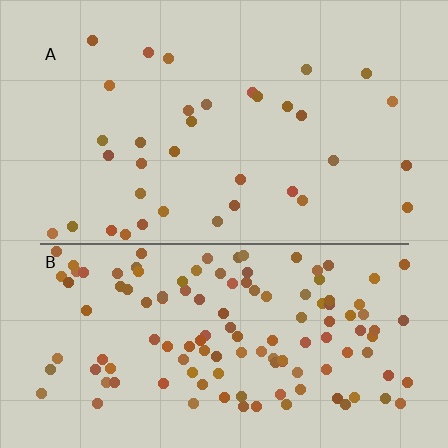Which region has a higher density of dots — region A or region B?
B (the bottom).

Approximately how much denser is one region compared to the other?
Approximately 3.7× — region B over region A.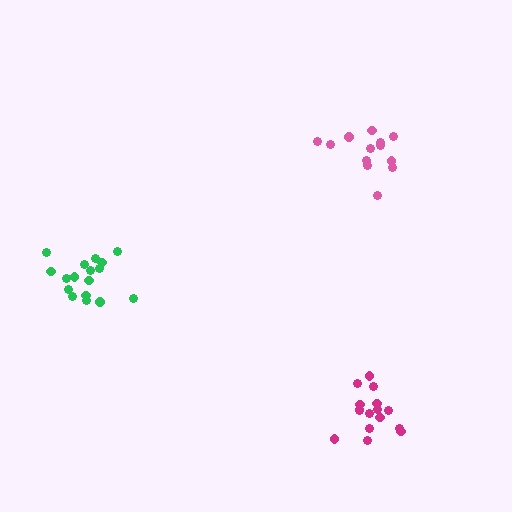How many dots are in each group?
Group 1: 13 dots, Group 2: 16 dots, Group 3: 17 dots (46 total).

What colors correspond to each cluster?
The clusters are colored: pink, magenta, green.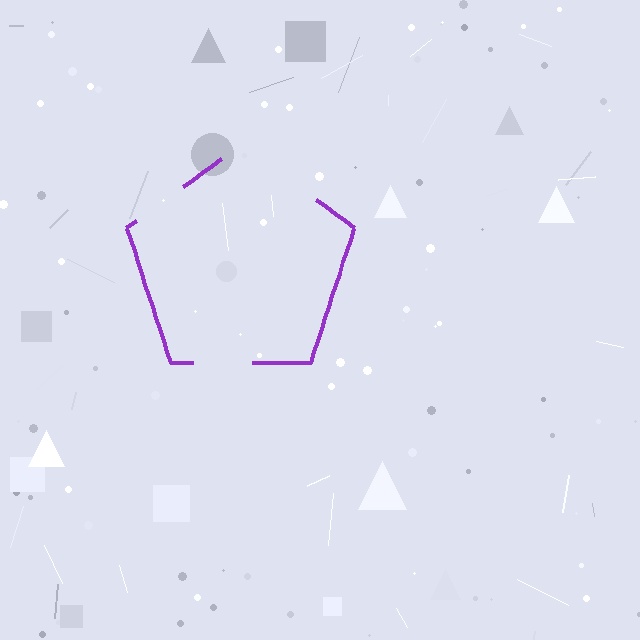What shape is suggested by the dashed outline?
The dashed outline suggests a pentagon.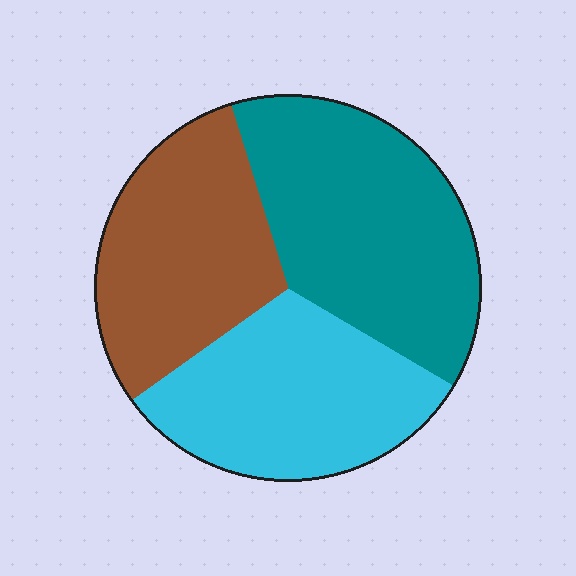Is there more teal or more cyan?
Teal.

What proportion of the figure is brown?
Brown takes up between a quarter and a half of the figure.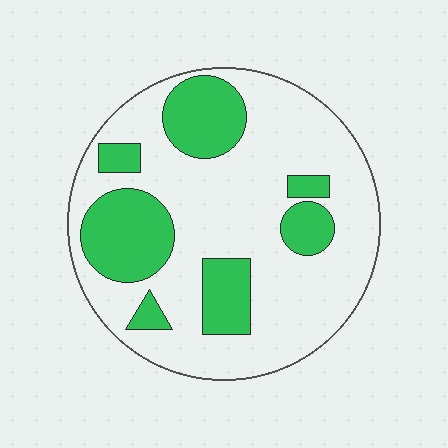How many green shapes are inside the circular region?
7.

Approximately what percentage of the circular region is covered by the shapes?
Approximately 30%.